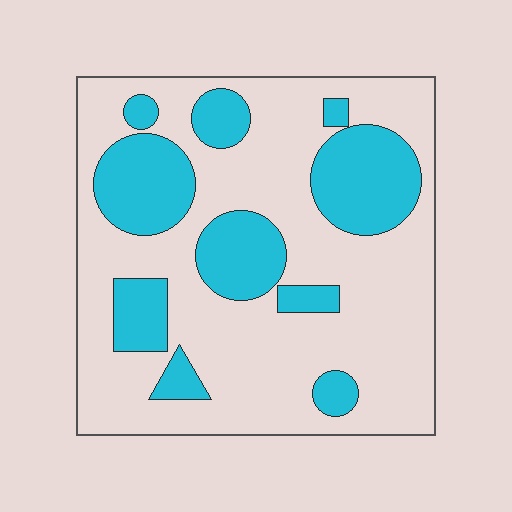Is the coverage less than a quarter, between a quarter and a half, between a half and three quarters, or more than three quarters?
Between a quarter and a half.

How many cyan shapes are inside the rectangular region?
10.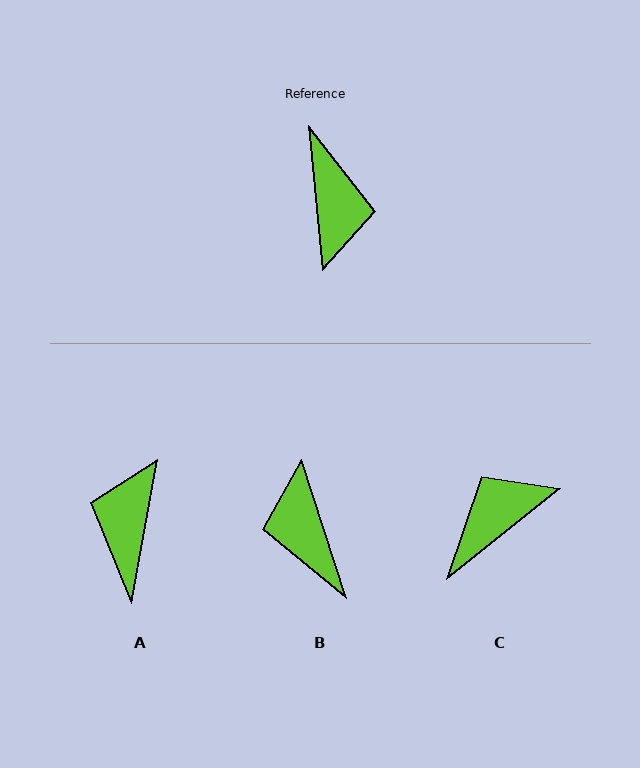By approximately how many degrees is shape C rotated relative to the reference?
Approximately 123 degrees counter-clockwise.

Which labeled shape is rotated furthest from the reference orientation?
B, about 167 degrees away.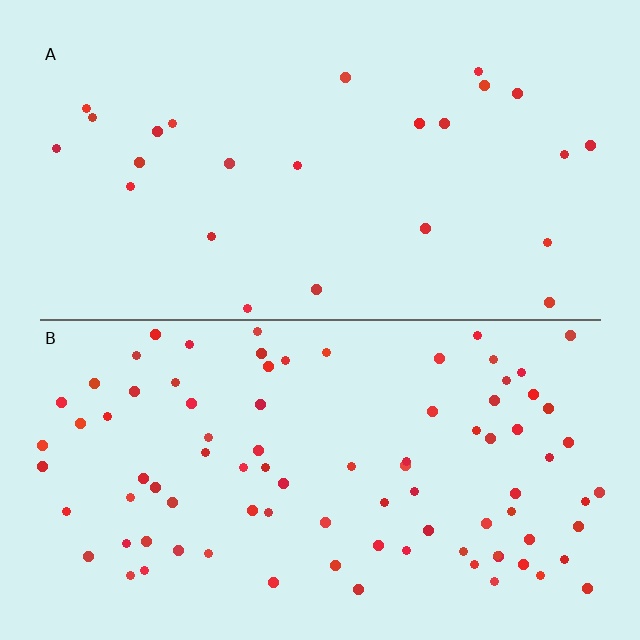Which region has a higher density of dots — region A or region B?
B (the bottom).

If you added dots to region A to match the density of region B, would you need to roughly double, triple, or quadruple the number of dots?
Approximately triple.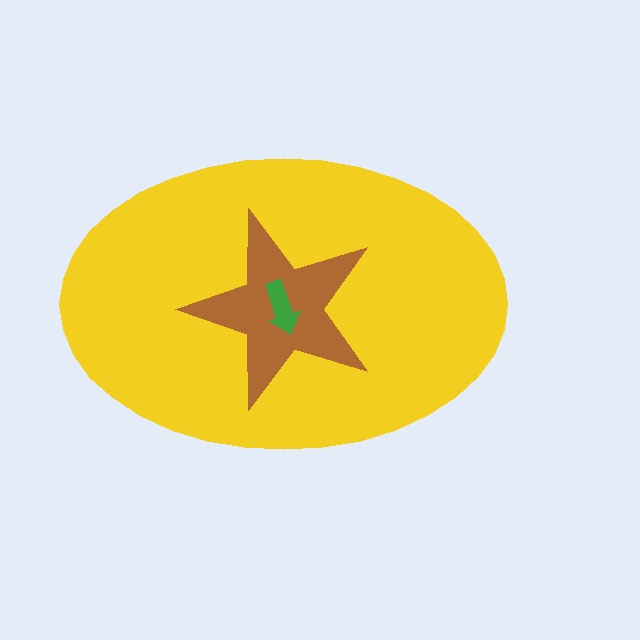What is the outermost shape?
The yellow ellipse.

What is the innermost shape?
The green arrow.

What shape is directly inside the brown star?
The green arrow.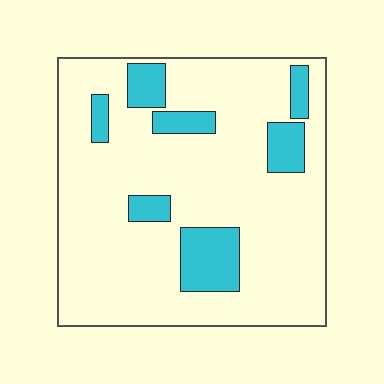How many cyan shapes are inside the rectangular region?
7.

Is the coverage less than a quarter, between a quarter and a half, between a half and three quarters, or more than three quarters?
Less than a quarter.